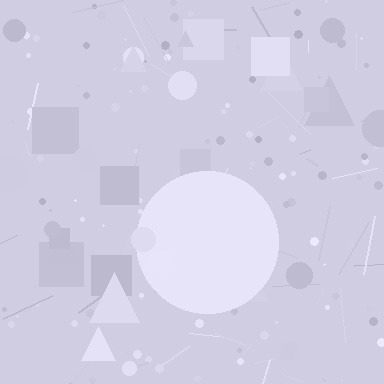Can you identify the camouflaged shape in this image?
The camouflaged shape is a circle.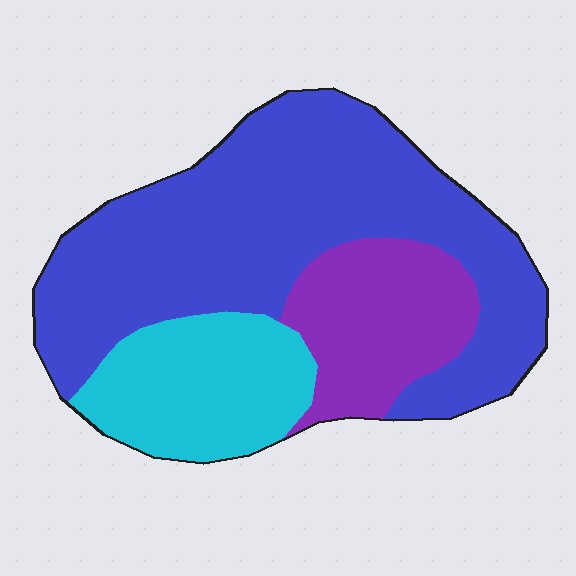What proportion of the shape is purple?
Purple covers roughly 20% of the shape.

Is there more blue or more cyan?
Blue.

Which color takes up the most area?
Blue, at roughly 60%.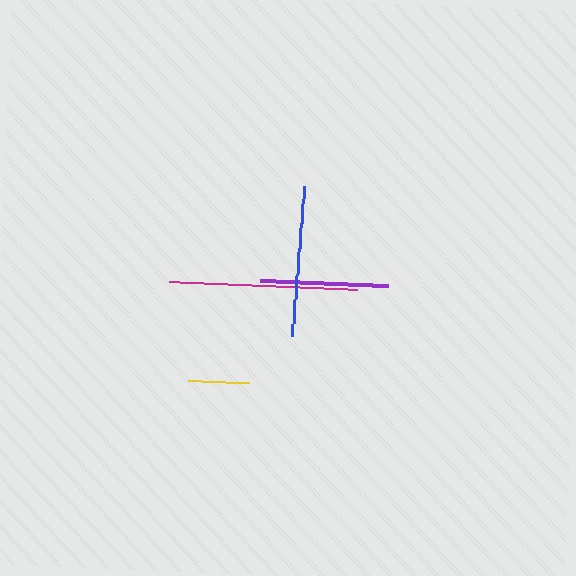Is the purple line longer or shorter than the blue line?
The blue line is longer than the purple line.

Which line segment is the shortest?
The yellow line is the shortest at approximately 61 pixels.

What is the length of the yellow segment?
The yellow segment is approximately 61 pixels long.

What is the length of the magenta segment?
The magenta segment is approximately 189 pixels long.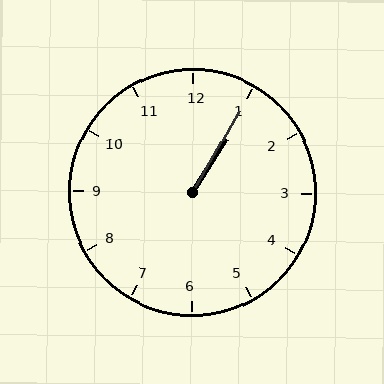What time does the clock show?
1:05.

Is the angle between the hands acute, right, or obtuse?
It is acute.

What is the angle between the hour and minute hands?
Approximately 2 degrees.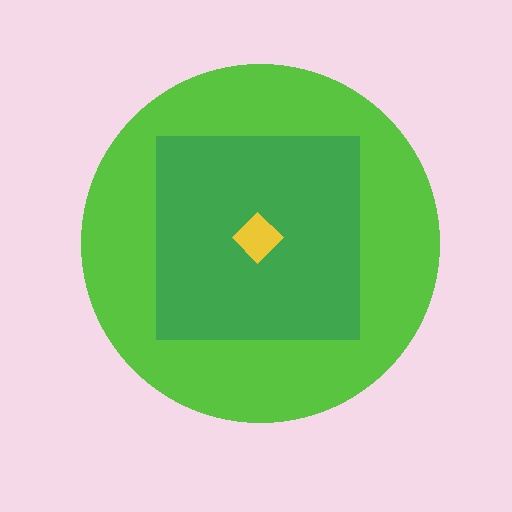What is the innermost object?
The yellow diamond.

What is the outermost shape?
The lime circle.